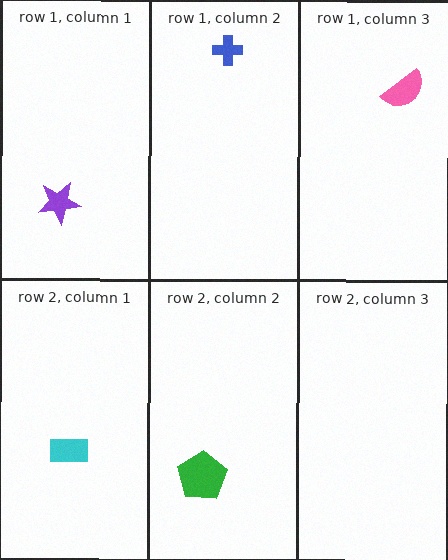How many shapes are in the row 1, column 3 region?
1.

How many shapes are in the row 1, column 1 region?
1.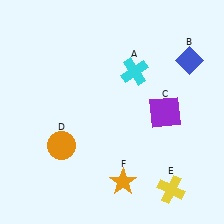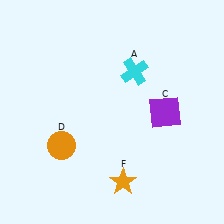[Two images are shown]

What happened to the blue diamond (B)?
The blue diamond (B) was removed in Image 2. It was in the top-right area of Image 1.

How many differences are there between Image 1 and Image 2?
There are 2 differences between the two images.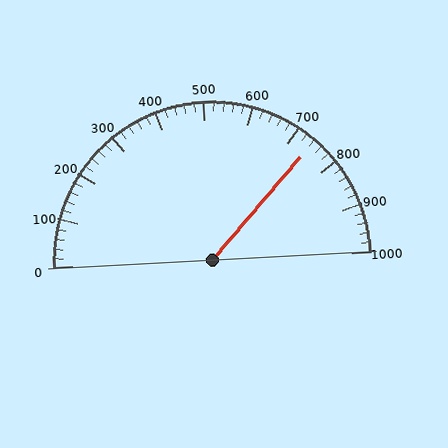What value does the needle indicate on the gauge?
The needle indicates approximately 740.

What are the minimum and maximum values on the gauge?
The gauge ranges from 0 to 1000.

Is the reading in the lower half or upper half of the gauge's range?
The reading is in the upper half of the range (0 to 1000).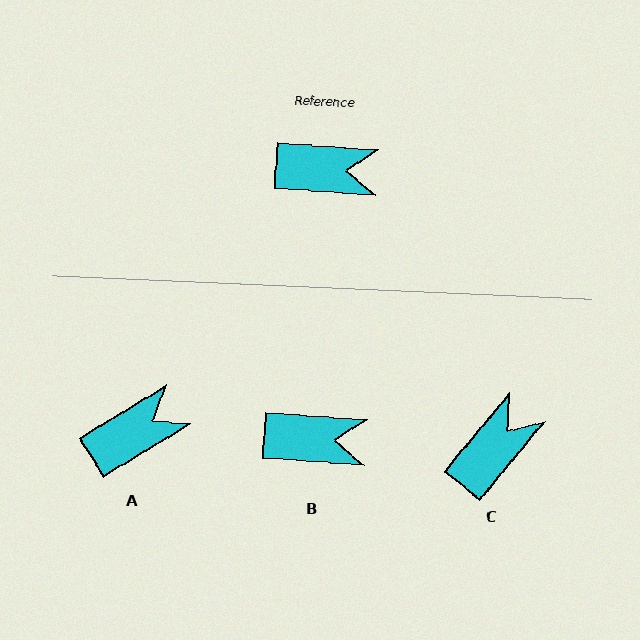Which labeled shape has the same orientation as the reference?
B.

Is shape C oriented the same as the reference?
No, it is off by about 55 degrees.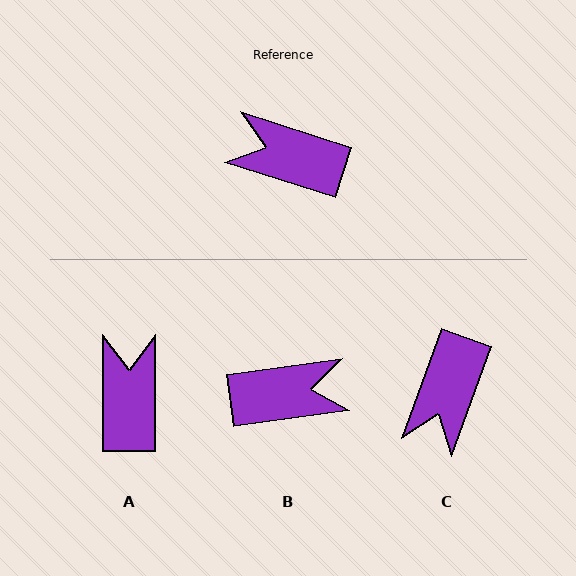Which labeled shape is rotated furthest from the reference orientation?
B, about 154 degrees away.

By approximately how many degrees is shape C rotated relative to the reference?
Approximately 88 degrees counter-clockwise.